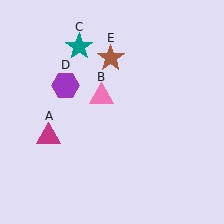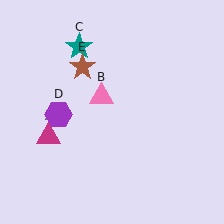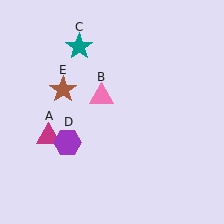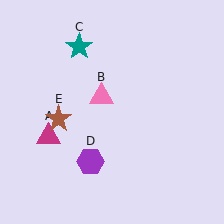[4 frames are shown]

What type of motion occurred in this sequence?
The purple hexagon (object D), brown star (object E) rotated counterclockwise around the center of the scene.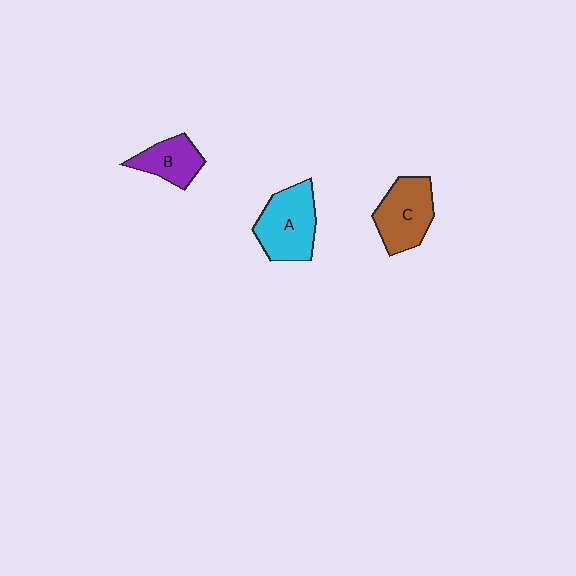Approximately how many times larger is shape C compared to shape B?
Approximately 1.4 times.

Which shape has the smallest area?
Shape B (purple).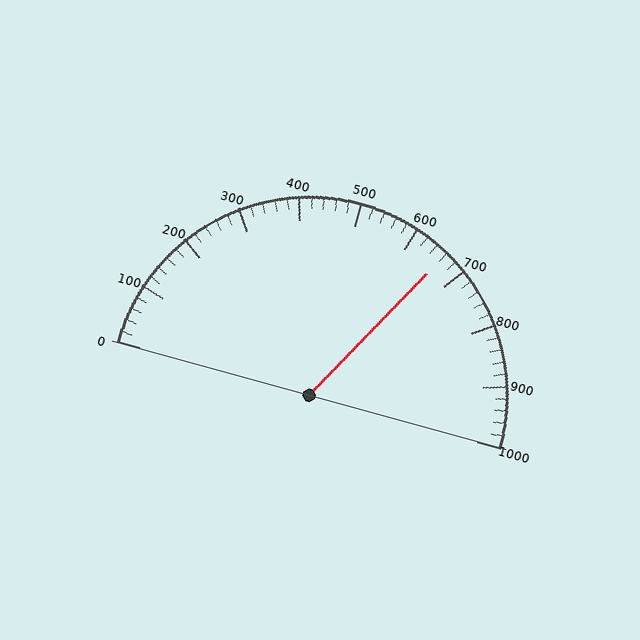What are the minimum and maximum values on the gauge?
The gauge ranges from 0 to 1000.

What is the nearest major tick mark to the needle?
The nearest major tick mark is 700.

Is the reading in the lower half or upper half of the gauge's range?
The reading is in the upper half of the range (0 to 1000).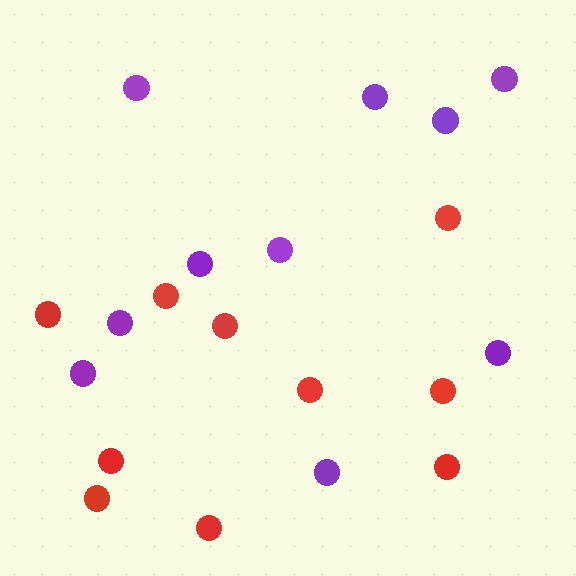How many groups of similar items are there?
There are 2 groups: one group of red circles (10) and one group of purple circles (10).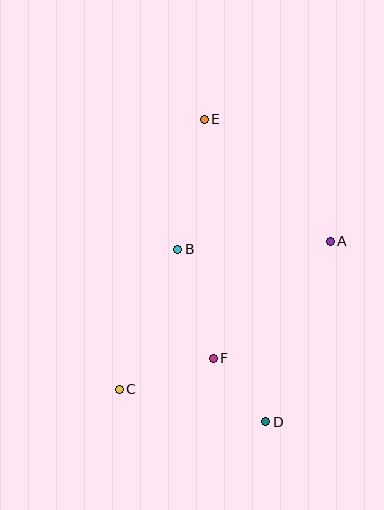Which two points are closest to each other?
Points D and F are closest to each other.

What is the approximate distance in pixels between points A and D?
The distance between A and D is approximately 192 pixels.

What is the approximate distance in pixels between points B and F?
The distance between B and F is approximately 114 pixels.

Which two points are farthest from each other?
Points D and E are farthest from each other.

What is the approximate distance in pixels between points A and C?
The distance between A and C is approximately 258 pixels.